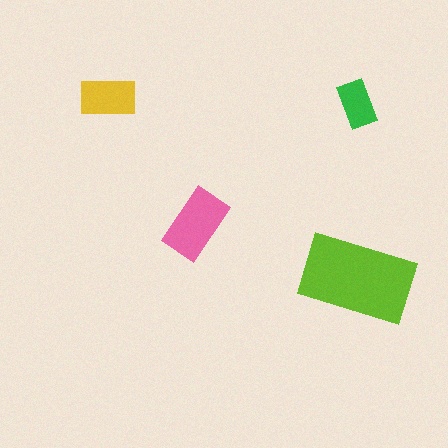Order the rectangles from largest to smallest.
the lime one, the pink one, the yellow one, the green one.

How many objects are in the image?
There are 4 objects in the image.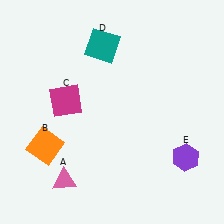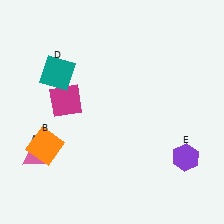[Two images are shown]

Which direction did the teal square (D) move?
The teal square (D) moved left.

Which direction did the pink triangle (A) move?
The pink triangle (A) moved left.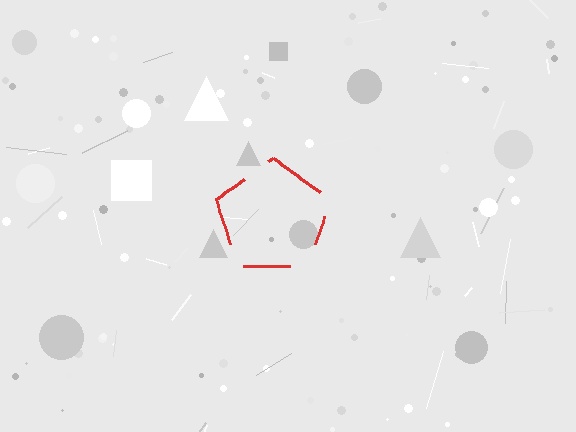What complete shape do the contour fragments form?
The contour fragments form a pentagon.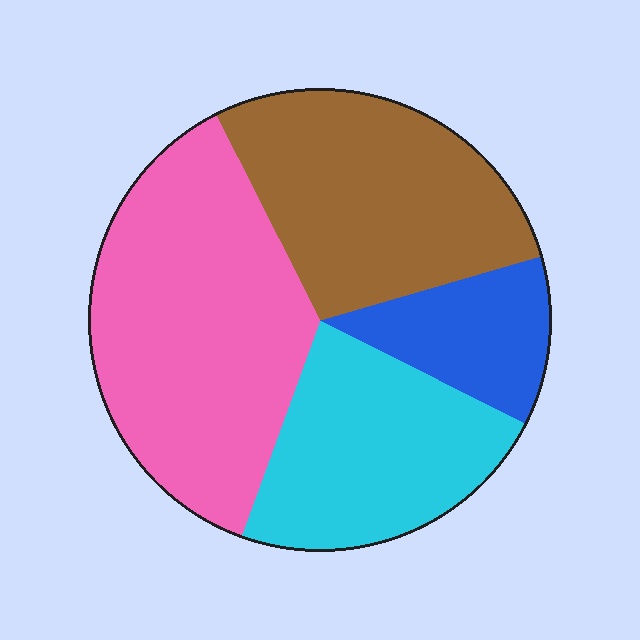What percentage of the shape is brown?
Brown covers roughly 30% of the shape.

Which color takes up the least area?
Blue, at roughly 10%.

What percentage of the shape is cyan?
Cyan covers about 25% of the shape.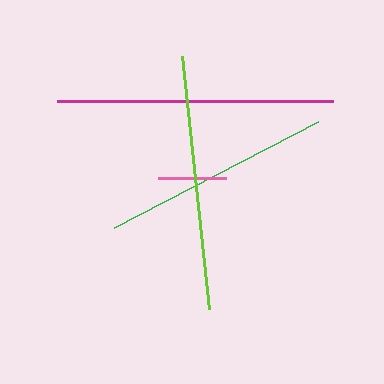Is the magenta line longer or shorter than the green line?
The magenta line is longer than the green line.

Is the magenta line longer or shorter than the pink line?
The magenta line is longer than the pink line.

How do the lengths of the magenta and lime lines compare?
The magenta and lime lines are approximately the same length.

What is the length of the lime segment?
The lime segment is approximately 254 pixels long.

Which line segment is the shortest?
The pink line is the shortest at approximately 68 pixels.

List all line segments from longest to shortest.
From longest to shortest: magenta, lime, green, pink.